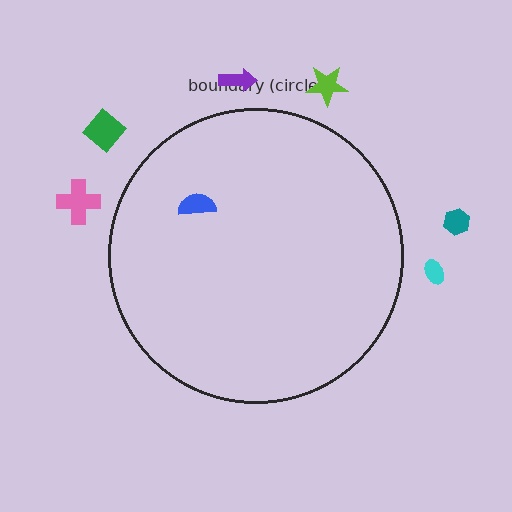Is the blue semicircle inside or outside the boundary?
Inside.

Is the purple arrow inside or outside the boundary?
Outside.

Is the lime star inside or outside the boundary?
Outside.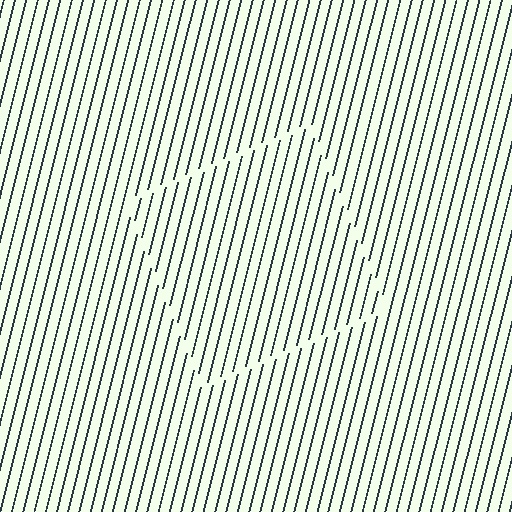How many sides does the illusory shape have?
4 sides — the line-ends trace a square.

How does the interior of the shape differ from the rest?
The interior of the shape contains the same grating, shifted by half a period — the contour is defined by the phase discontinuity where line-ends from the inner and outer gratings abut.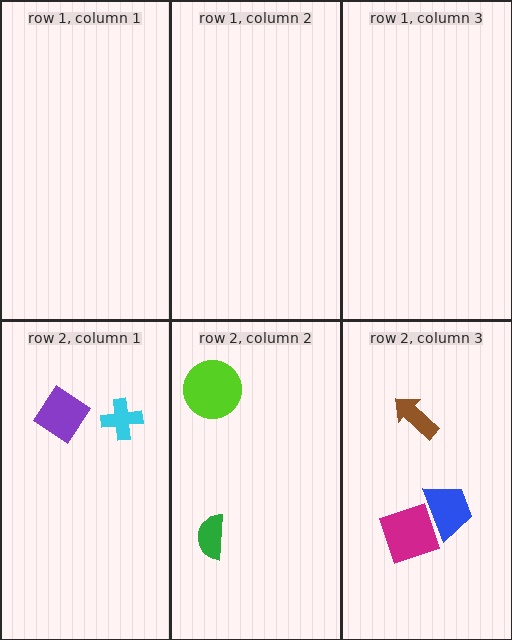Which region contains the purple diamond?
The row 2, column 1 region.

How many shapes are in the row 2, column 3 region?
3.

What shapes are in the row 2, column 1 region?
The cyan cross, the purple diamond.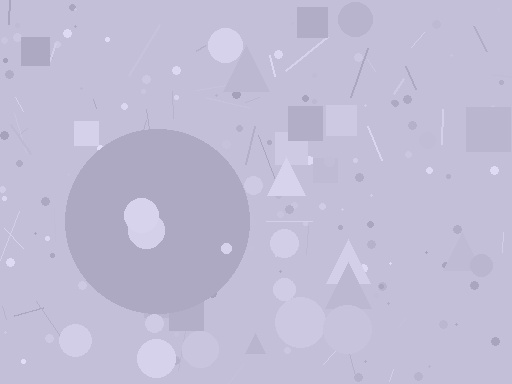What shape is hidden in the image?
A circle is hidden in the image.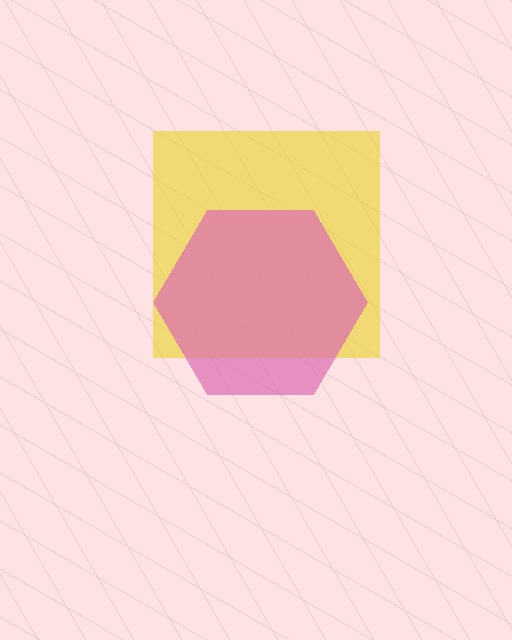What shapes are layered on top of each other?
The layered shapes are: a yellow square, a pink hexagon.